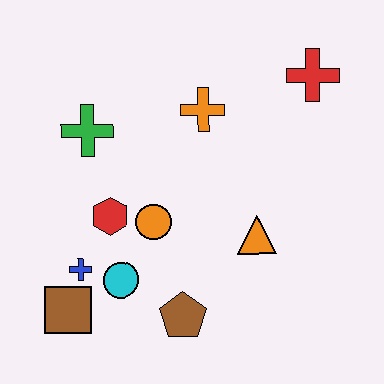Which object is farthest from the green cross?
The red cross is farthest from the green cross.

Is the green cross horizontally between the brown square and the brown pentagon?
Yes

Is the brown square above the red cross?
No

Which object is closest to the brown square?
The blue cross is closest to the brown square.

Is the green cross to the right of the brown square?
Yes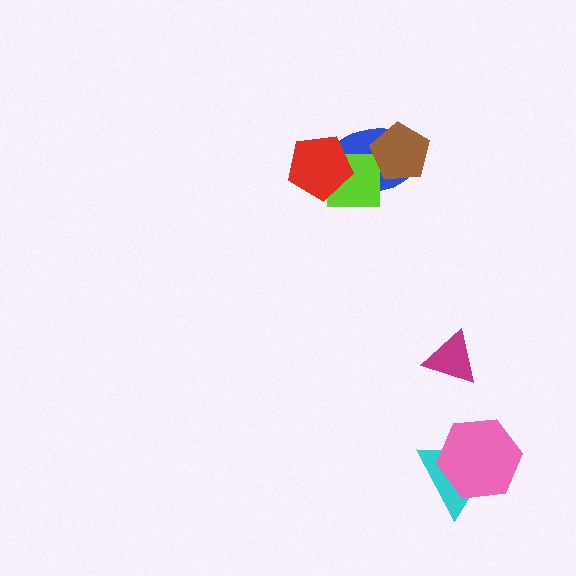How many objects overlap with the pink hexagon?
1 object overlaps with the pink hexagon.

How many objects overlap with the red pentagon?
2 objects overlap with the red pentagon.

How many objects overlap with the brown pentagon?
1 object overlaps with the brown pentagon.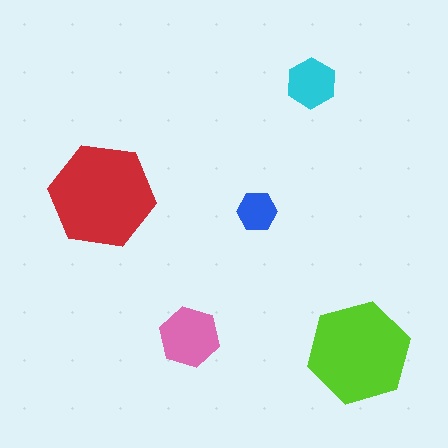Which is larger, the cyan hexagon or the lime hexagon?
The lime one.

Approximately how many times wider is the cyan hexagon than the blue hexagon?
About 1.5 times wider.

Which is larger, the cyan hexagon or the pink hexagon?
The pink one.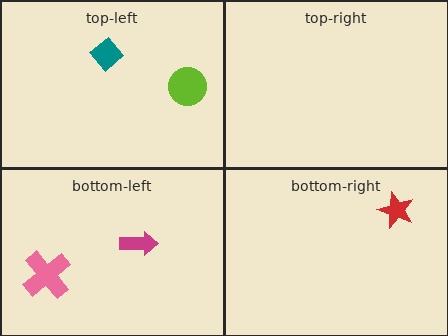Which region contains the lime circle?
The top-left region.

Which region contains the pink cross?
The bottom-left region.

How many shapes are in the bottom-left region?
2.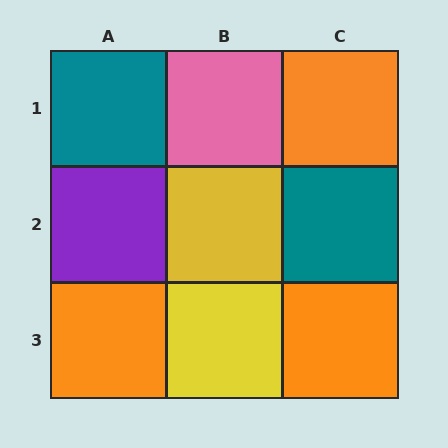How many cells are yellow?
2 cells are yellow.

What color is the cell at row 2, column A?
Purple.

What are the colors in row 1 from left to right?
Teal, pink, orange.